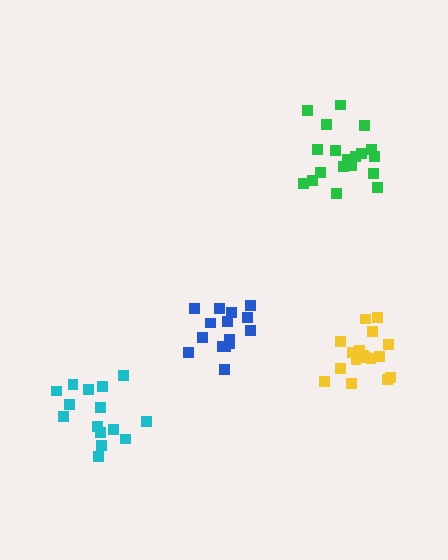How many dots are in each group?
Group 1: 17 dots, Group 2: 15 dots, Group 3: 19 dots, Group 4: 15 dots (66 total).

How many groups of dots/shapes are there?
There are 4 groups.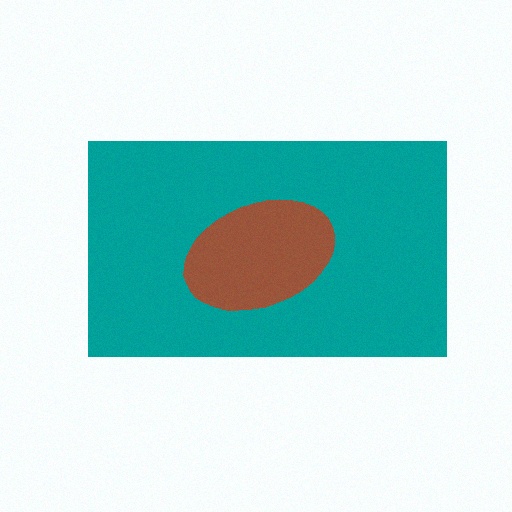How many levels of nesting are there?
2.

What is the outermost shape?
The teal rectangle.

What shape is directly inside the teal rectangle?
The brown ellipse.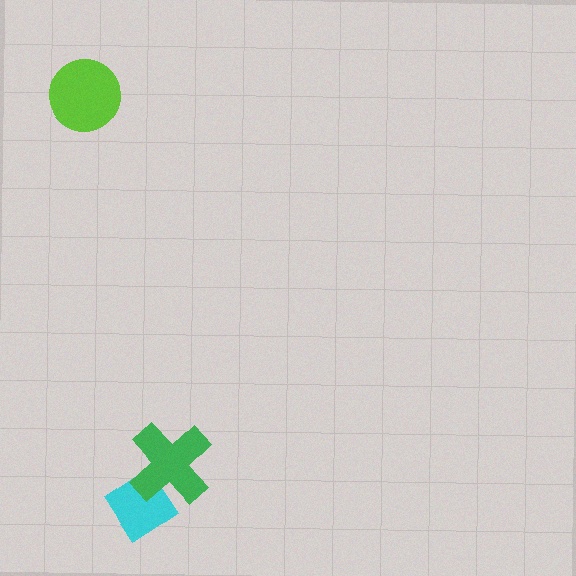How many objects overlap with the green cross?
1 object overlaps with the green cross.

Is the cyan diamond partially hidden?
Yes, it is partially covered by another shape.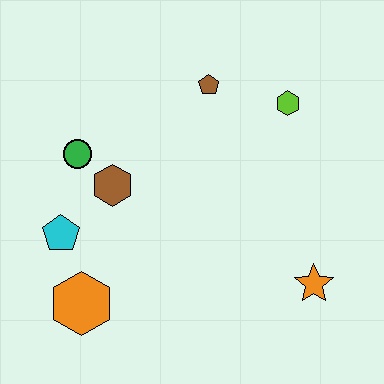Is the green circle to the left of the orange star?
Yes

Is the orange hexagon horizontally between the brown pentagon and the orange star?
No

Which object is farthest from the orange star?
The green circle is farthest from the orange star.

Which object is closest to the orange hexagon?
The cyan pentagon is closest to the orange hexagon.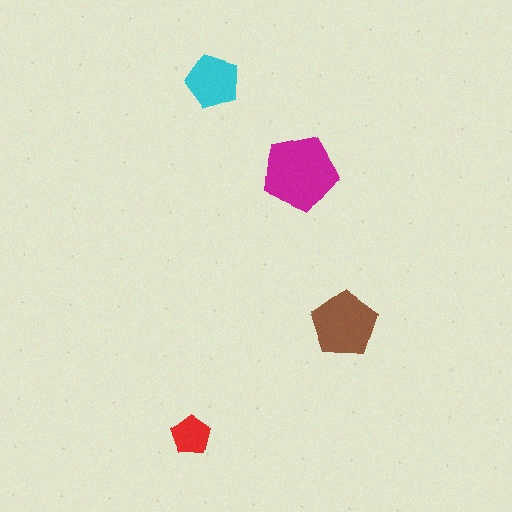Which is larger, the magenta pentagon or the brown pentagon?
The magenta one.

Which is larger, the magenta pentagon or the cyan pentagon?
The magenta one.